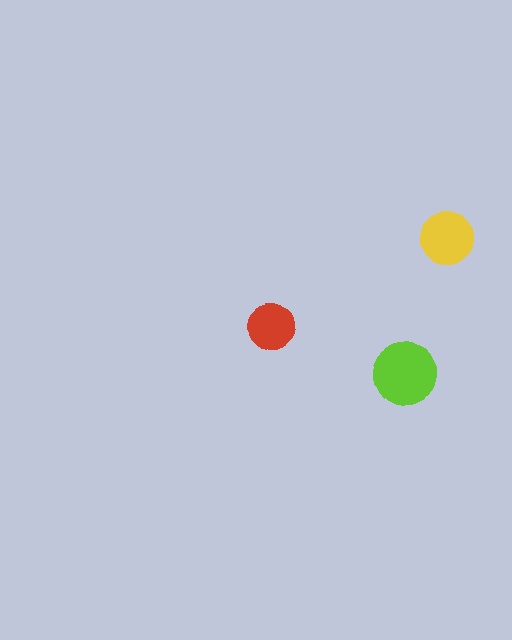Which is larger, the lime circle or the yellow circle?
The lime one.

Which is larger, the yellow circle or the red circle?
The yellow one.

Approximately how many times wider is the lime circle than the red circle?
About 1.5 times wider.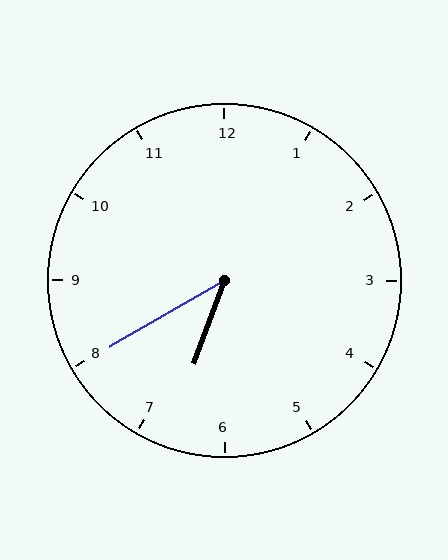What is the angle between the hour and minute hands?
Approximately 40 degrees.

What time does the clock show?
6:40.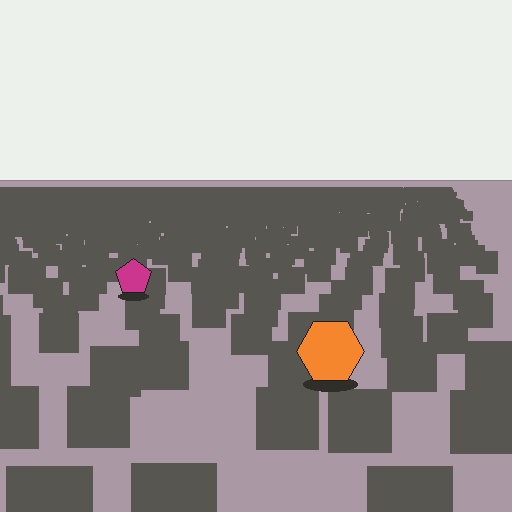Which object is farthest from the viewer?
The magenta pentagon is farthest from the viewer. It appears smaller and the ground texture around it is denser.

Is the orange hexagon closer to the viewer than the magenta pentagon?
Yes. The orange hexagon is closer — you can tell from the texture gradient: the ground texture is coarser near it.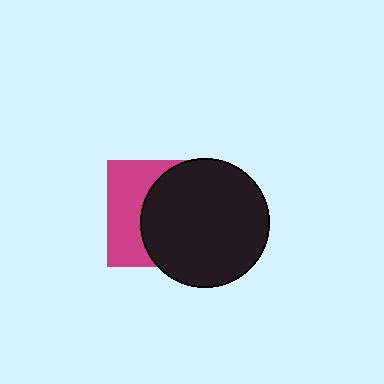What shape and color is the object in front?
The object in front is a black circle.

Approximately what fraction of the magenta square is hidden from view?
Roughly 61% of the magenta square is hidden behind the black circle.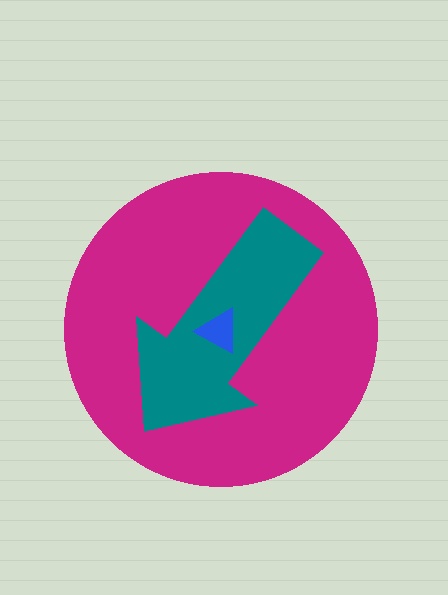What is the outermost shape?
The magenta circle.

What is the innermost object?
The blue triangle.